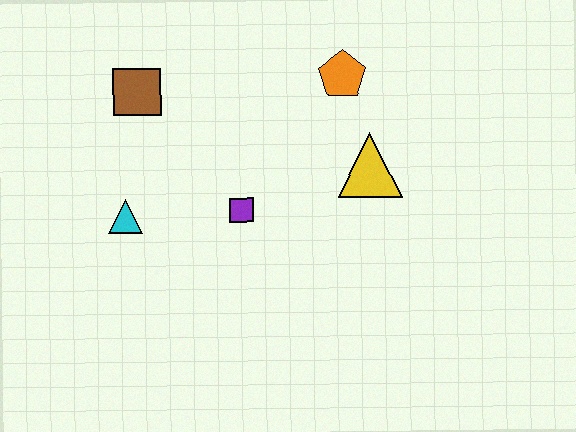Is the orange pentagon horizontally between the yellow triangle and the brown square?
Yes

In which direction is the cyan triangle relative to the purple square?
The cyan triangle is to the left of the purple square.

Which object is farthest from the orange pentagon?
The cyan triangle is farthest from the orange pentagon.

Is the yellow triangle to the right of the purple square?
Yes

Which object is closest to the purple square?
The cyan triangle is closest to the purple square.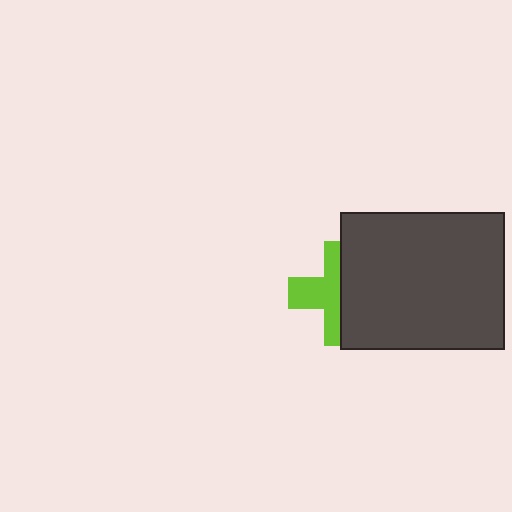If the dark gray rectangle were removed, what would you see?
You would see the complete lime cross.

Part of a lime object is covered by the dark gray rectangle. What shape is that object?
It is a cross.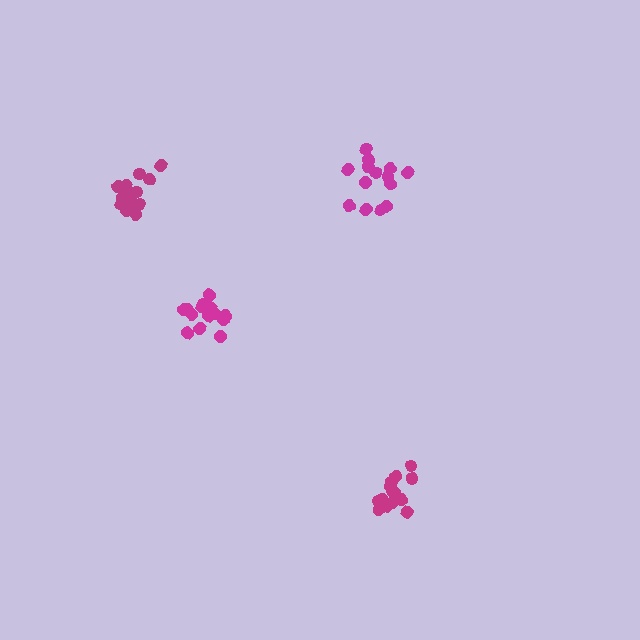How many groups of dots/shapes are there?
There are 4 groups.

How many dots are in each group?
Group 1: 14 dots, Group 2: 13 dots, Group 3: 14 dots, Group 4: 13 dots (54 total).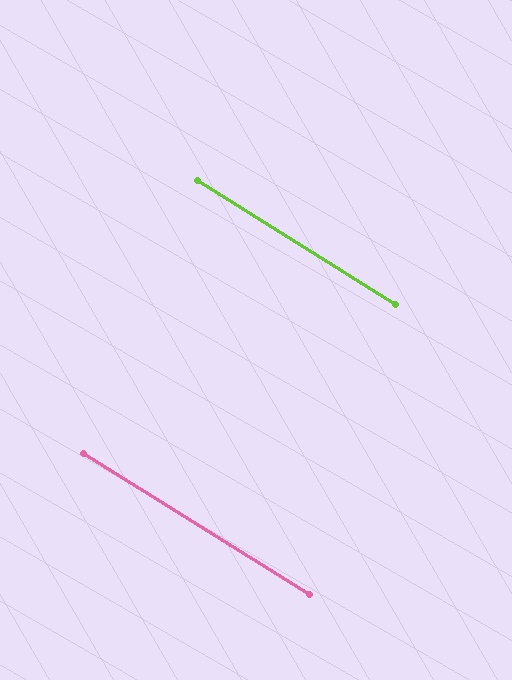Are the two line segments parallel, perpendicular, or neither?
Parallel — their directions differ by only 0.1°.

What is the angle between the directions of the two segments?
Approximately 0 degrees.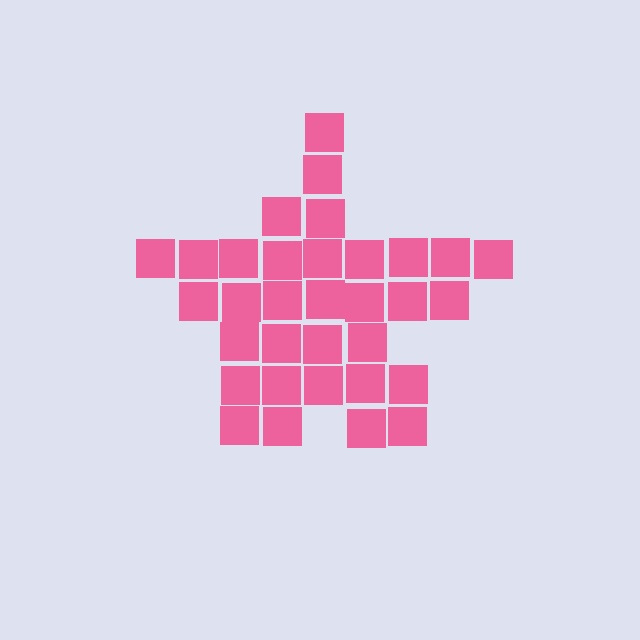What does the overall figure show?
The overall figure shows a star.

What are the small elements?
The small elements are squares.